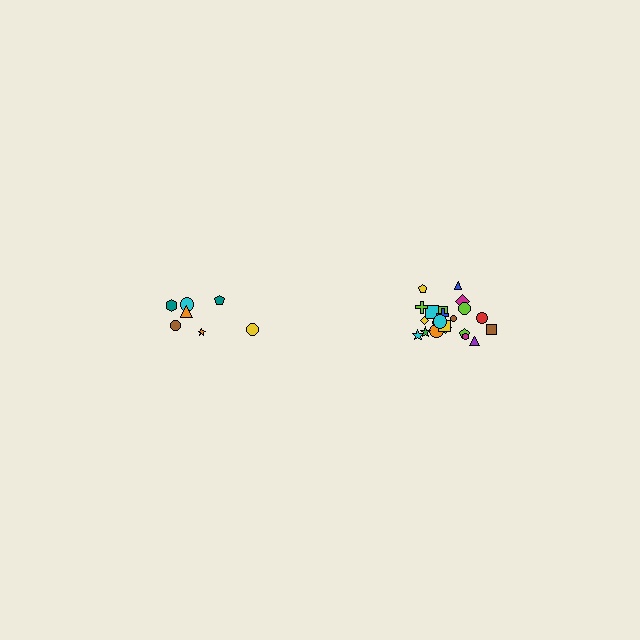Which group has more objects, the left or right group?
The right group.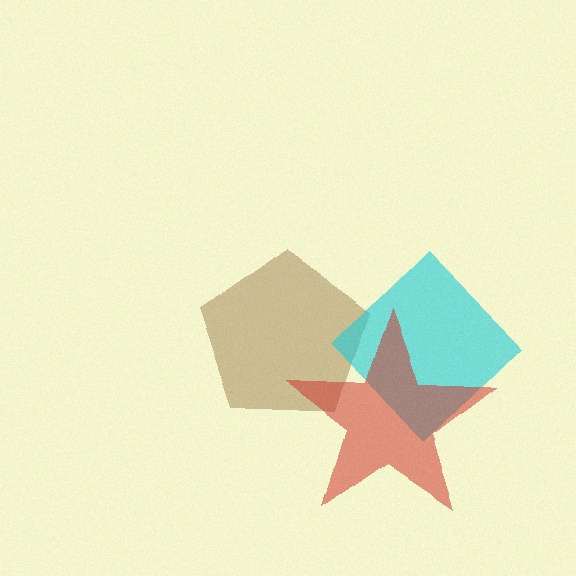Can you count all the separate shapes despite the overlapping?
Yes, there are 3 separate shapes.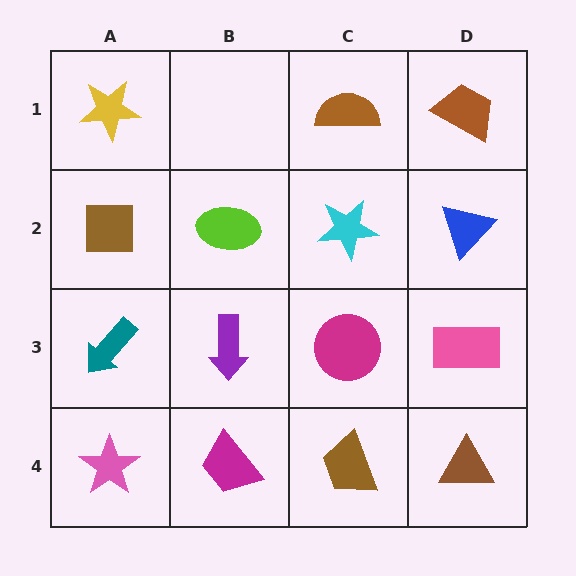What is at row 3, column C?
A magenta circle.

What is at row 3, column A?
A teal arrow.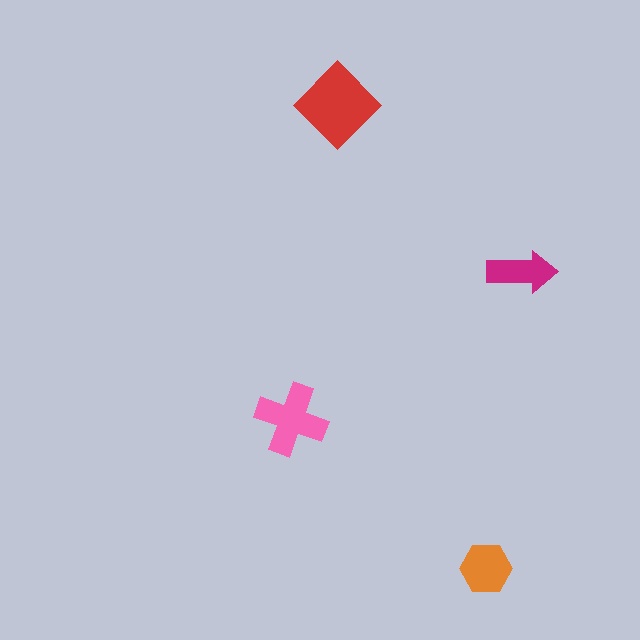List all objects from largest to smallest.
The red diamond, the pink cross, the orange hexagon, the magenta arrow.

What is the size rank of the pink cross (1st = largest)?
2nd.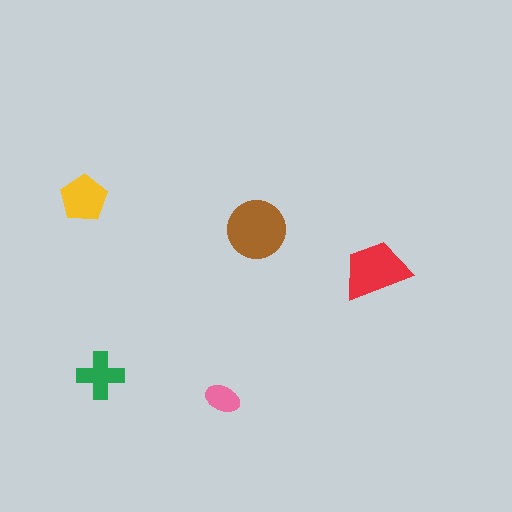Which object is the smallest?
The pink ellipse.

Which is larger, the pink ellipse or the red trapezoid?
The red trapezoid.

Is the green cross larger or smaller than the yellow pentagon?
Smaller.